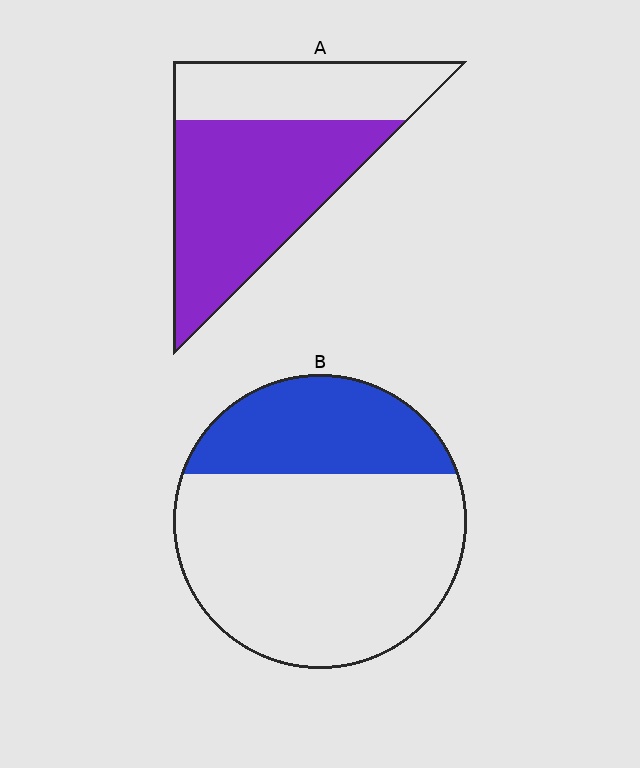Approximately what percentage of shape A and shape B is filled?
A is approximately 65% and B is approximately 30%.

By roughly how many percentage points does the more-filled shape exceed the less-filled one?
By roughly 35 percentage points (A over B).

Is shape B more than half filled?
No.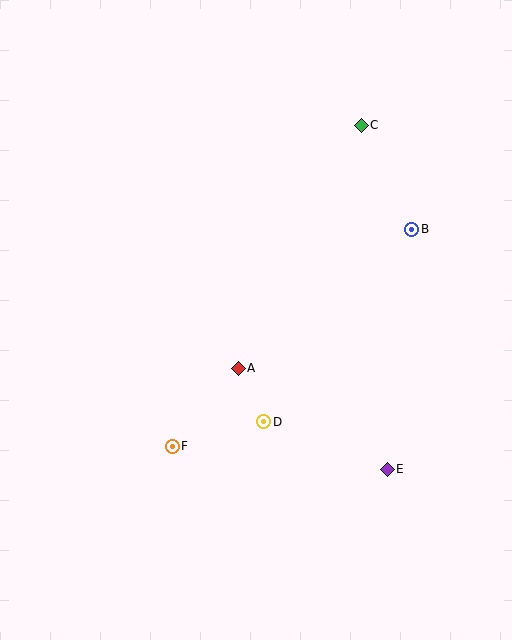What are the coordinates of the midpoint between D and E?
The midpoint between D and E is at (325, 446).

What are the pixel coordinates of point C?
Point C is at (361, 125).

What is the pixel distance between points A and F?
The distance between A and F is 102 pixels.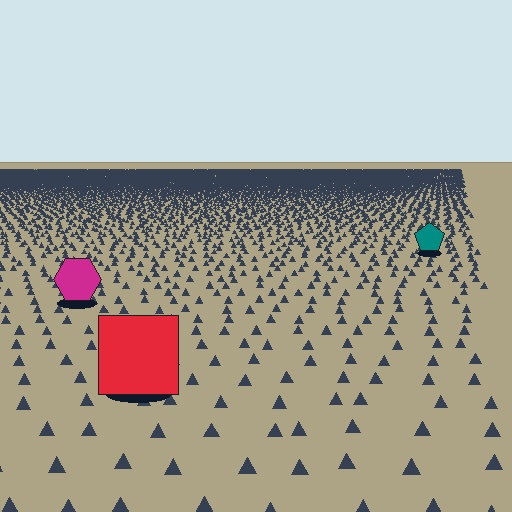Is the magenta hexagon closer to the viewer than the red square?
No. The red square is closer — you can tell from the texture gradient: the ground texture is coarser near it.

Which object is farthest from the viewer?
The teal pentagon is farthest from the viewer. It appears smaller and the ground texture around it is denser.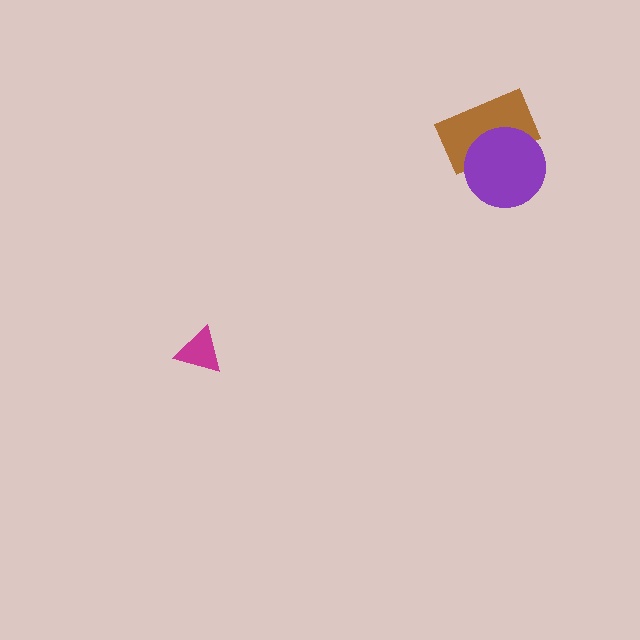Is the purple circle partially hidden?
No, no other shape covers it.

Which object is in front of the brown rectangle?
The purple circle is in front of the brown rectangle.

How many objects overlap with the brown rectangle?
1 object overlaps with the brown rectangle.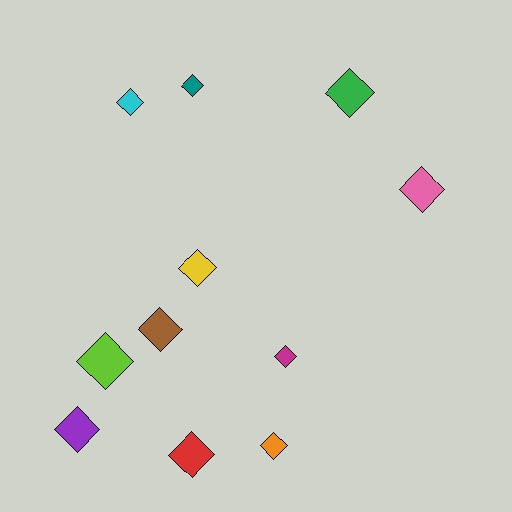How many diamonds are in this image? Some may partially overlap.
There are 11 diamonds.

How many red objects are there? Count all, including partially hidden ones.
There is 1 red object.